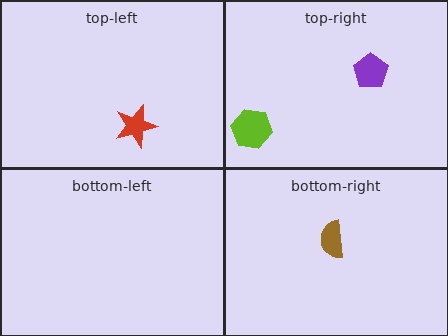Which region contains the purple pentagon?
The top-right region.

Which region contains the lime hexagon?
The top-right region.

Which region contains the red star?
The top-left region.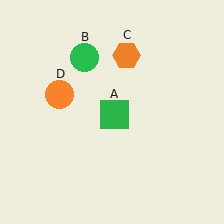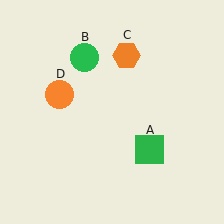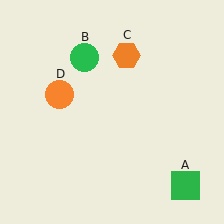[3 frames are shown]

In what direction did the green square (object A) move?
The green square (object A) moved down and to the right.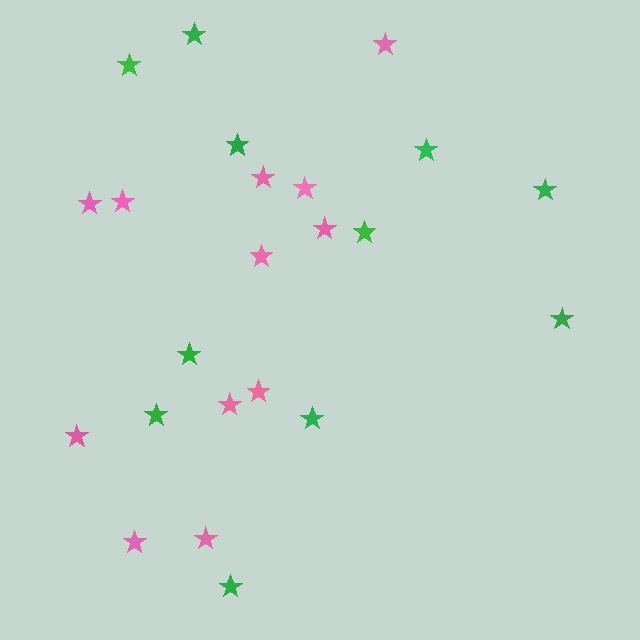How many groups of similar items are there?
There are 2 groups: one group of green stars (11) and one group of pink stars (12).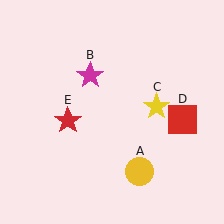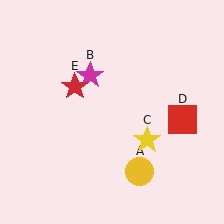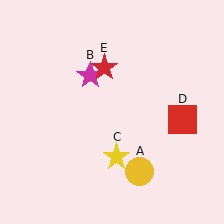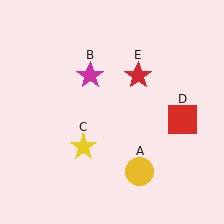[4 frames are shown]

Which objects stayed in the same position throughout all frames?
Yellow circle (object A) and magenta star (object B) and red square (object D) remained stationary.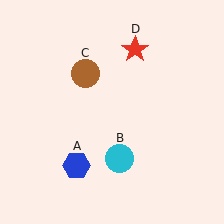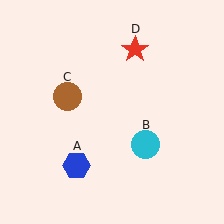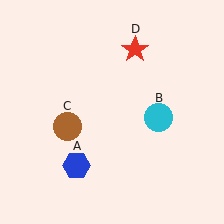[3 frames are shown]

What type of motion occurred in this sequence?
The cyan circle (object B), brown circle (object C) rotated counterclockwise around the center of the scene.